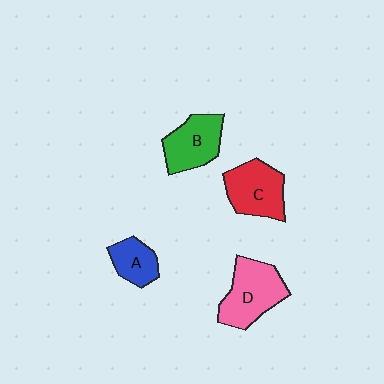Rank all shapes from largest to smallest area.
From largest to smallest: D (pink), C (red), B (green), A (blue).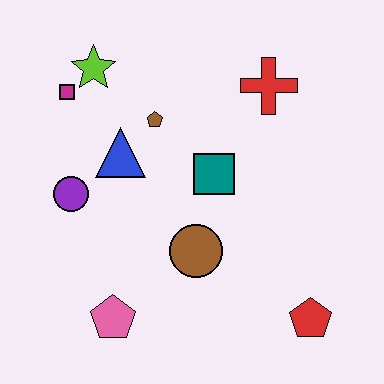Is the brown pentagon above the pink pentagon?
Yes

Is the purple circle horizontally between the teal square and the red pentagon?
No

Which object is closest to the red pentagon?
The brown circle is closest to the red pentagon.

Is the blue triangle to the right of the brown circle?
No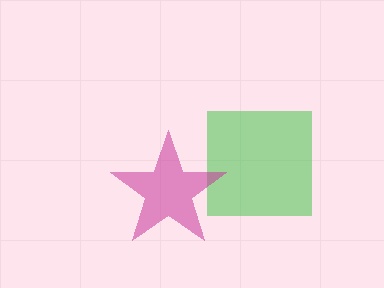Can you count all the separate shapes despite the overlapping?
Yes, there are 2 separate shapes.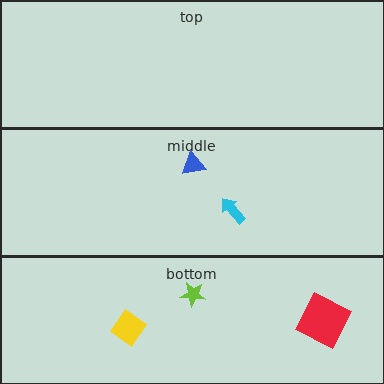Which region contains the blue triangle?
The middle region.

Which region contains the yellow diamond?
The bottom region.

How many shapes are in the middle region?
2.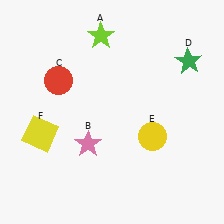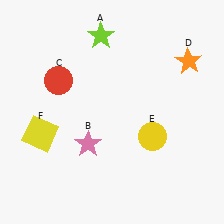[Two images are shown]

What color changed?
The star (D) changed from green in Image 1 to orange in Image 2.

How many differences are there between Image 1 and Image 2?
There is 1 difference between the two images.